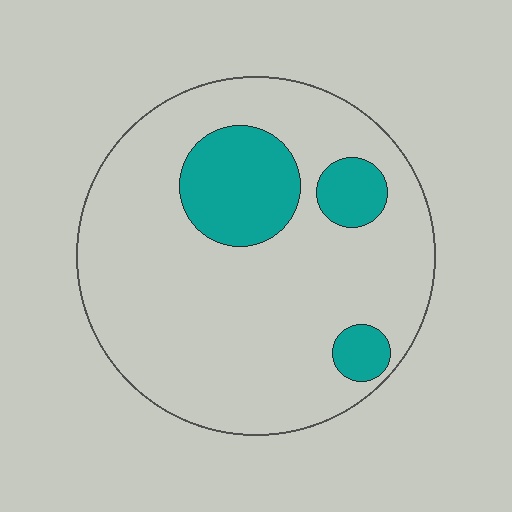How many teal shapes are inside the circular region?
3.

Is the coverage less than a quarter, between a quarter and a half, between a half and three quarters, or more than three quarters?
Less than a quarter.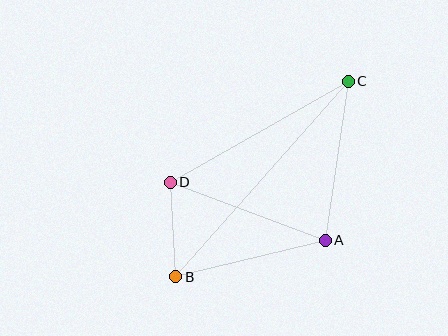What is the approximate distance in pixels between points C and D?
The distance between C and D is approximately 205 pixels.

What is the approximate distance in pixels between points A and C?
The distance between A and C is approximately 161 pixels.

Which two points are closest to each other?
Points B and D are closest to each other.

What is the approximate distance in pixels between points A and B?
The distance between A and B is approximately 154 pixels.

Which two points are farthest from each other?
Points B and C are farthest from each other.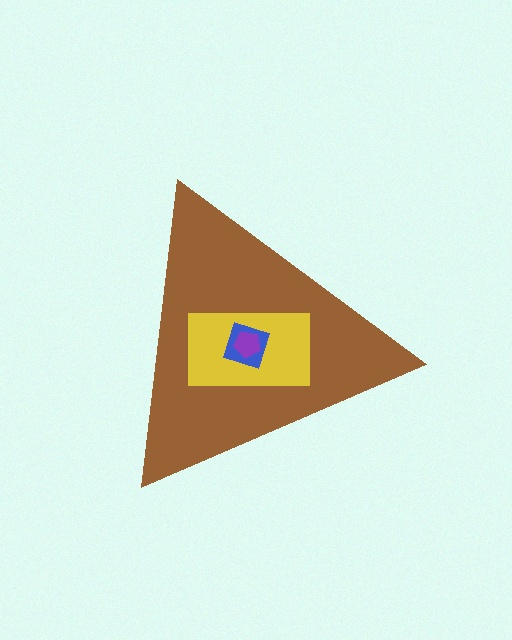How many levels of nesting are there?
4.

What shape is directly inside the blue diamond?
The purple pentagon.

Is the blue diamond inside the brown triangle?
Yes.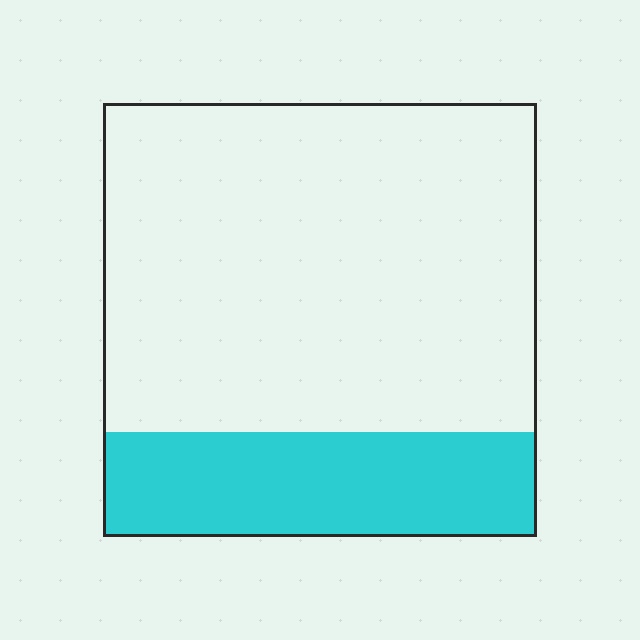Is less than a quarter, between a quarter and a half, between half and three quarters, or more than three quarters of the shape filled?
Less than a quarter.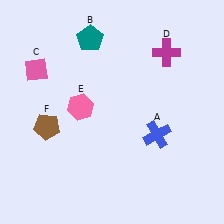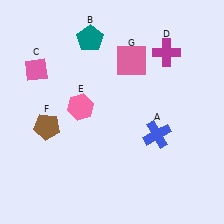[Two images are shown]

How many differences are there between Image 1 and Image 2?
There is 1 difference between the two images.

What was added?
A pink square (G) was added in Image 2.